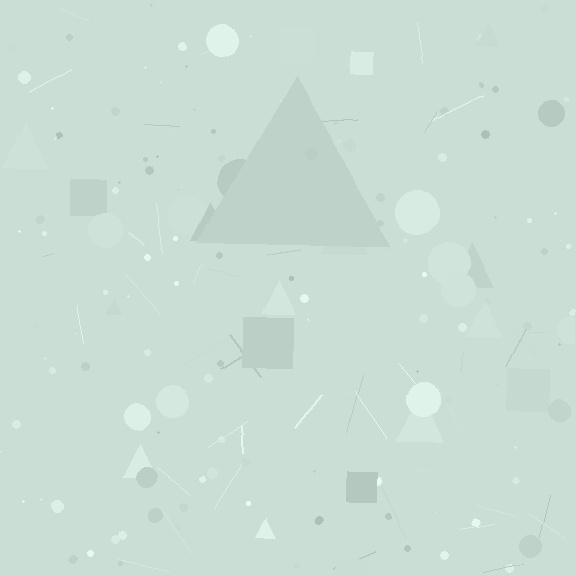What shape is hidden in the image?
A triangle is hidden in the image.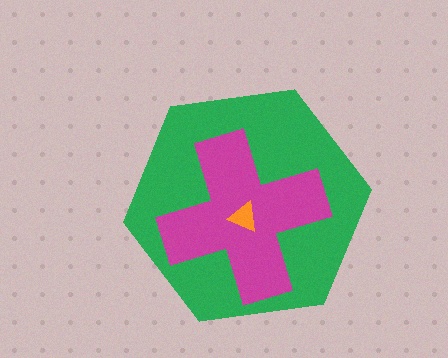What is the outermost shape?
The green hexagon.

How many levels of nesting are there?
3.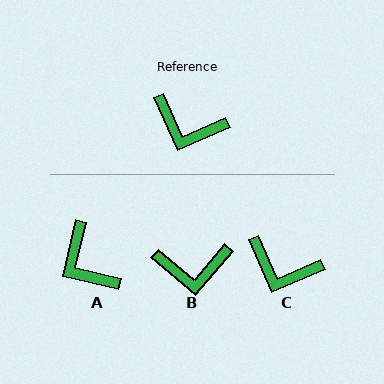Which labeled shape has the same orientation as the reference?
C.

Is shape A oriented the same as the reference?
No, it is off by about 37 degrees.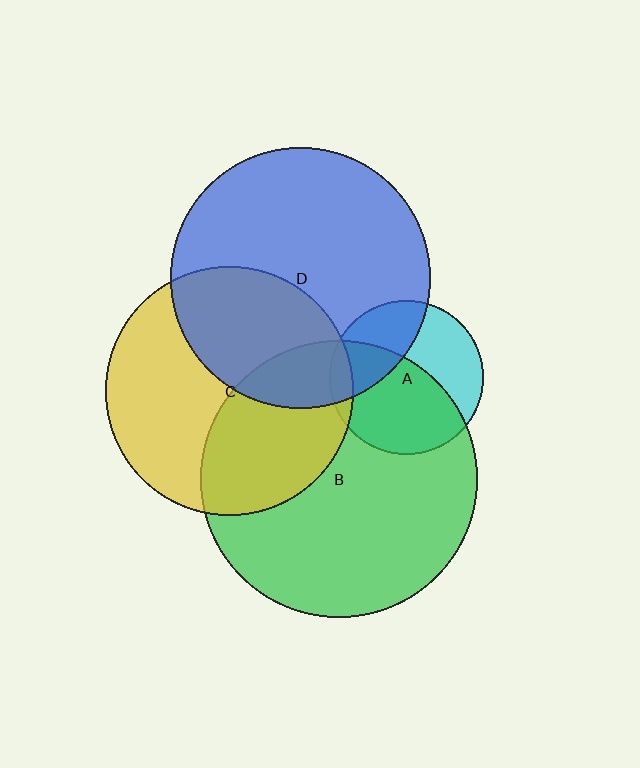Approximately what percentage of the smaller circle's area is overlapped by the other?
Approximately 10%.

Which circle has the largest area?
Circle B (green).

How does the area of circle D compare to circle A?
Approximately 2.9 times.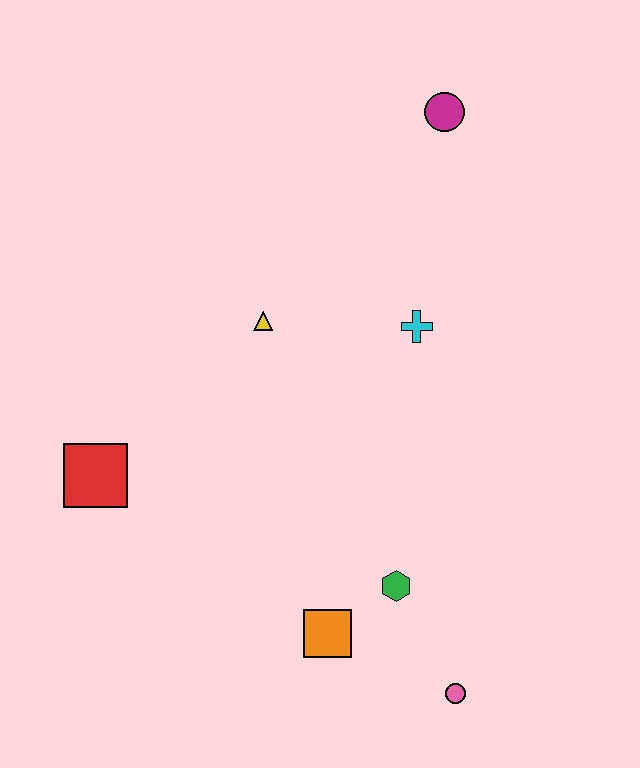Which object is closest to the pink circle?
The green hexagon is closest to the pink circle.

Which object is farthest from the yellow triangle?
The pink circle is farthest from the yellow triangle.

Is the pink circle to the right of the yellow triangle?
Yes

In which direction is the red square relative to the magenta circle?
The red square is below the magenta circle.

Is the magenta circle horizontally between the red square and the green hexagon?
No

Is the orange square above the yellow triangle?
No